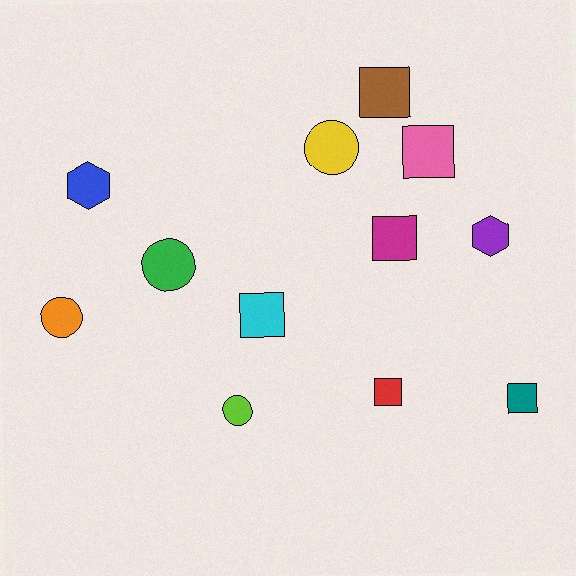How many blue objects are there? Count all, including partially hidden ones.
There is 1 blue object.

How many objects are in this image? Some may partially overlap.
There are 12 objects.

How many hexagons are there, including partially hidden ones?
There are 2 hexagons.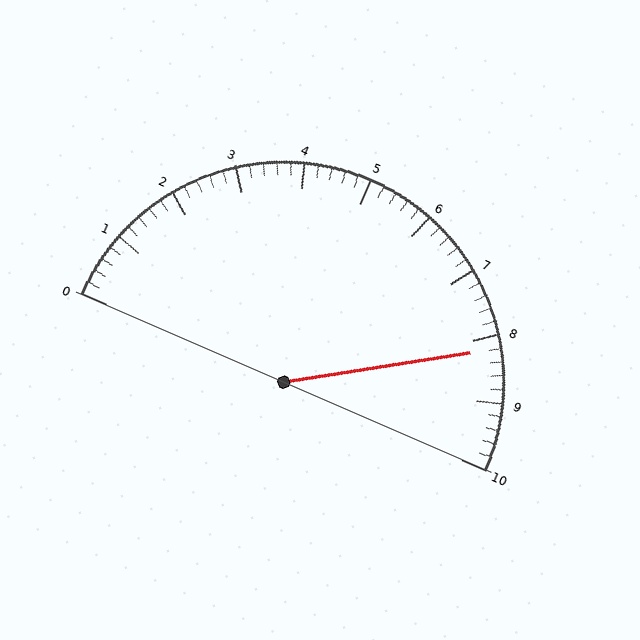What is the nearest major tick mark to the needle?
The nearest major tick mark is 8.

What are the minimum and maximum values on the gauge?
The gauge ranges from 0 to 10.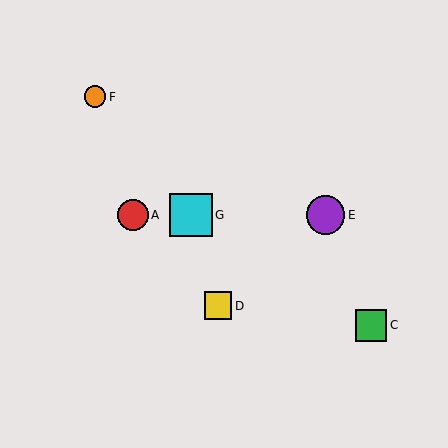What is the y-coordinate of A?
Object A is at y≈215.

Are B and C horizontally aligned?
No, B is at y≈215 and C is at y≈325.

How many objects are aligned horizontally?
4 objects (A, B, E, G) are aligned horizontally.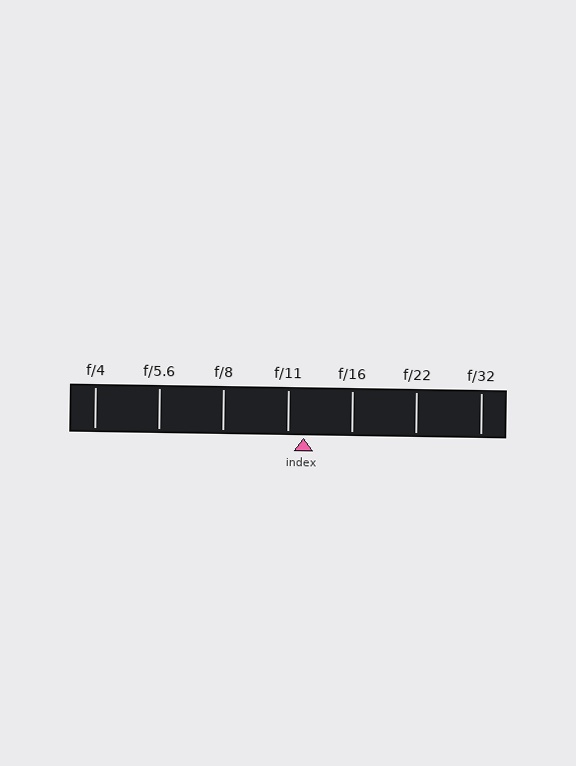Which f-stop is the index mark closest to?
The index mark is closest to f/11.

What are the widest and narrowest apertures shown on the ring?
The widest aperture shown is f/4 and the narrowest is f/32.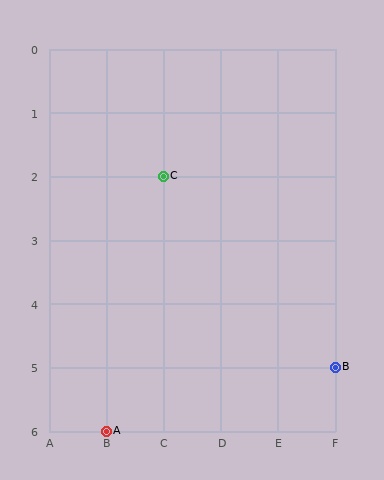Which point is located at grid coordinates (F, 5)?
Point B is at (F, 5).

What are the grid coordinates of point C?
Point C is at grid coordinates (C, 2).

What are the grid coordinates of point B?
Point B is at grid coordinates (F, 5).